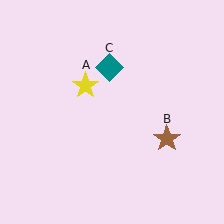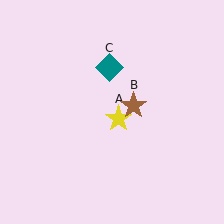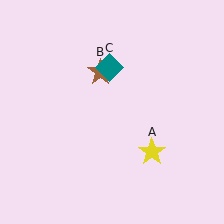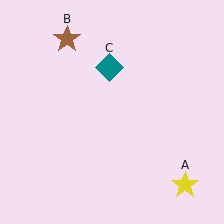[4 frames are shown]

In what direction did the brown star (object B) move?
The brown star (object B) moved up and to the left.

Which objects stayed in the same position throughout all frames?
Teal diamond (object C) remained stationary.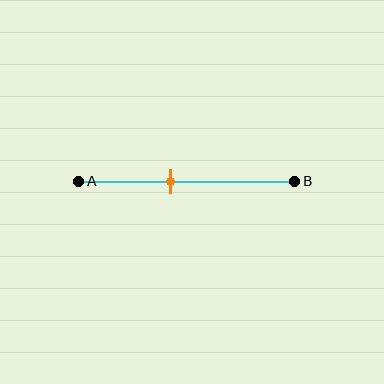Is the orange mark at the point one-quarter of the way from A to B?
No, the mark is at about 45% from A, not at the 25% one-quarter point.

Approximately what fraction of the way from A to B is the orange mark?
The orange mark is approximately 45% of the way from A to B.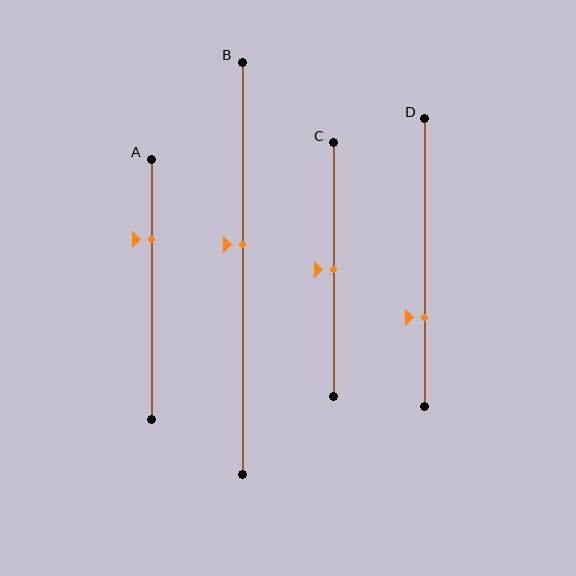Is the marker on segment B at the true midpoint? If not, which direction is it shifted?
No, the marker on segment B is shifted upward by about 6% of the segment length.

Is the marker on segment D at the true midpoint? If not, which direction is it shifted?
No, the marker on segment D is shifted downward by about 19% of the segment length.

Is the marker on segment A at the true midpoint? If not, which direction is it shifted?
No, the marker on segment A is shifted upward by about 19% of the segment length.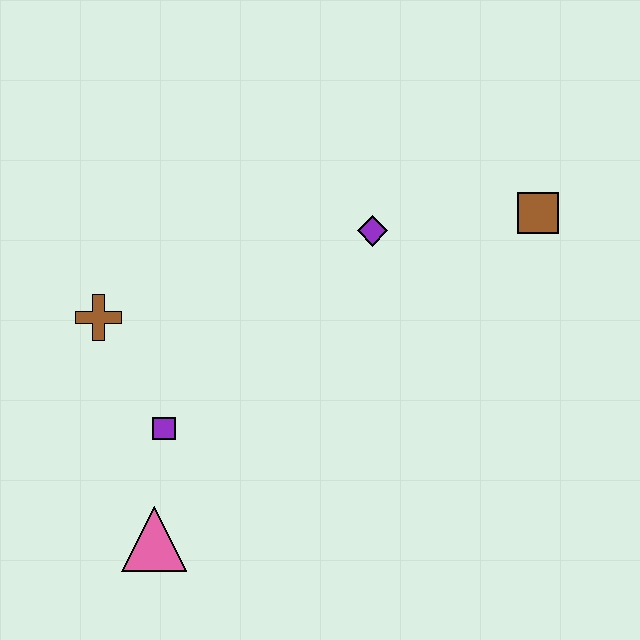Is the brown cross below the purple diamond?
Yes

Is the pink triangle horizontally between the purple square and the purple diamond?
No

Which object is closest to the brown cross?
The purple square is closest to the brown cross.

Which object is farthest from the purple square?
The brown square is farthest from the purple square.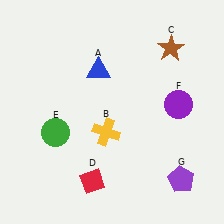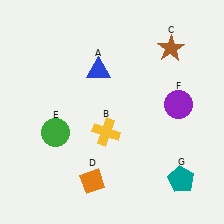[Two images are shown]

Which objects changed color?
D changed from red to orange. G changed from purple to teal.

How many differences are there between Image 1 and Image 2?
There are 2 differences between the two images.